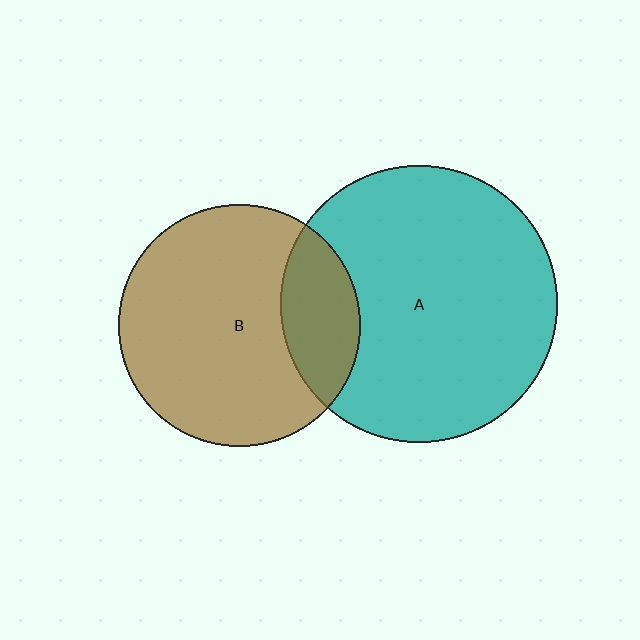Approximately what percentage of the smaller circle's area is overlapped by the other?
Approximately 20%.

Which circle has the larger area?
Circle A (teal).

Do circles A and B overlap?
Yes.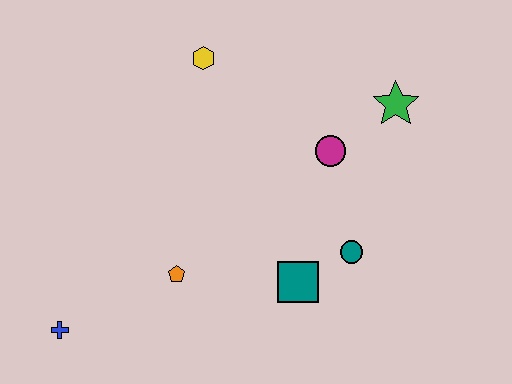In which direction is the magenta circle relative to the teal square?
The magenta circle is above the teal square.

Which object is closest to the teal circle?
The teal square is closest to the teal circle.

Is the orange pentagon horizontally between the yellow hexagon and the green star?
No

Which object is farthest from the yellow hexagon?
The blue cross is farthest from the yellow hexagon.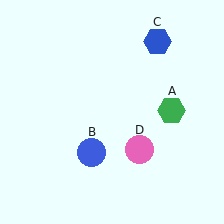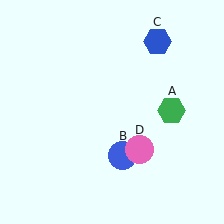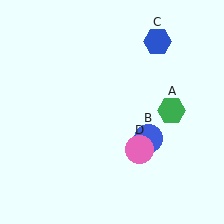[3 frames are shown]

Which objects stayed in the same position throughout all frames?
Green hexagon (object A) and blue hexagon (object C) and pink circle (object D) remained stationary.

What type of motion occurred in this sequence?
The blue circle (object B) rotated counterclockwise around the center of the scene.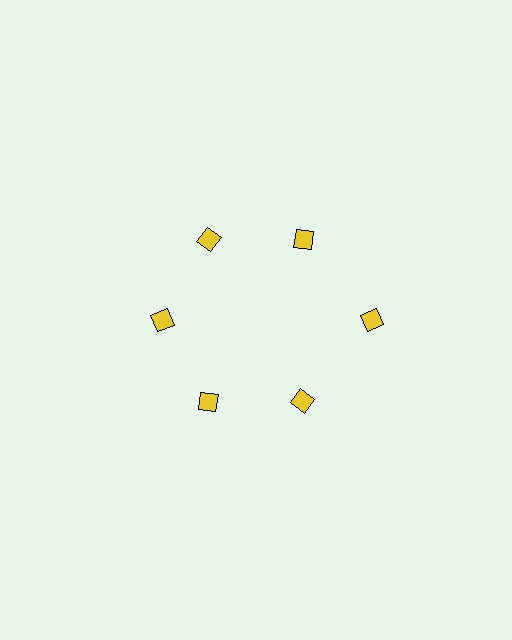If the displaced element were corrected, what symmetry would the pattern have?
It would have 6-fold rotational symmetry — the pattern would map onto itself every 60 degrees.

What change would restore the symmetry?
The symmetry would be restored by moving it inward, back onto the ring so that all 6 diamonds sit at equal angles and equal distance from the center.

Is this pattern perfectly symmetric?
No. The 6 yellow diamonds are arranged in a ring, but one element near the 3 o'clock position is pushed outward from the center, breaking the 6-fold rotational symmetry.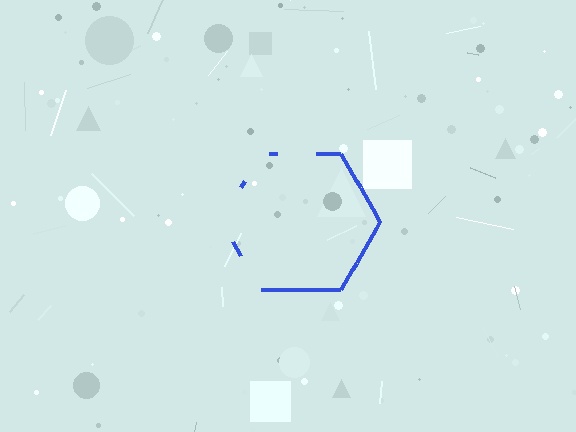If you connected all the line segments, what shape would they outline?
They would outline a hexagon.